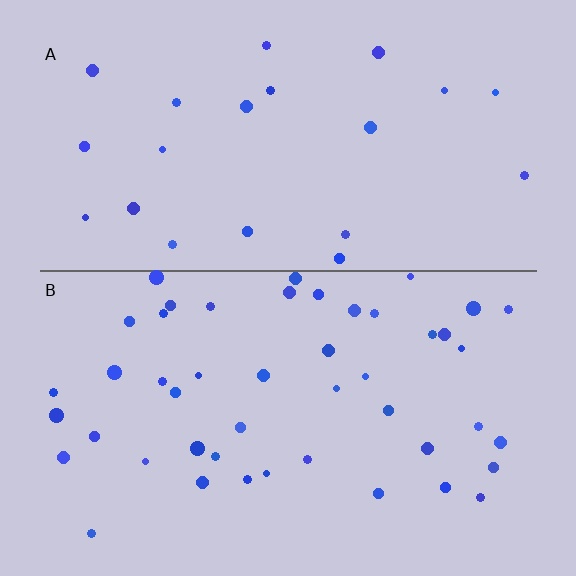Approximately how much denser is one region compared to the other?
Approximately 2.2× — region B over region A.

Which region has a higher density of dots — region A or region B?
B (the bottom).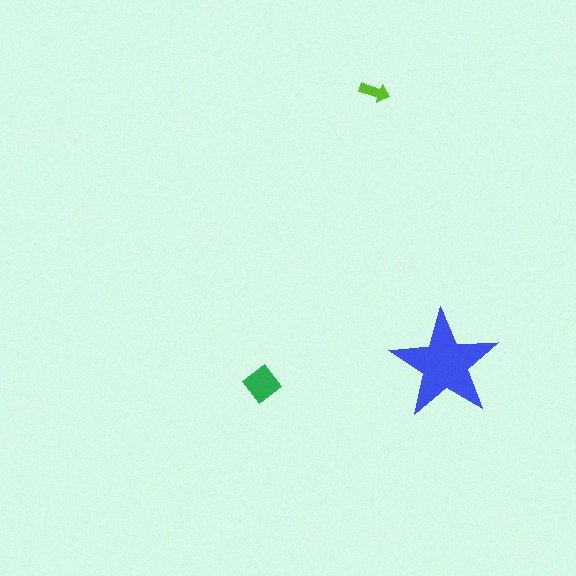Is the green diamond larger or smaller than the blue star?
Smaller.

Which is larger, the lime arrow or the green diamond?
The green diamond.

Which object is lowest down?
The green diamond is bottommost.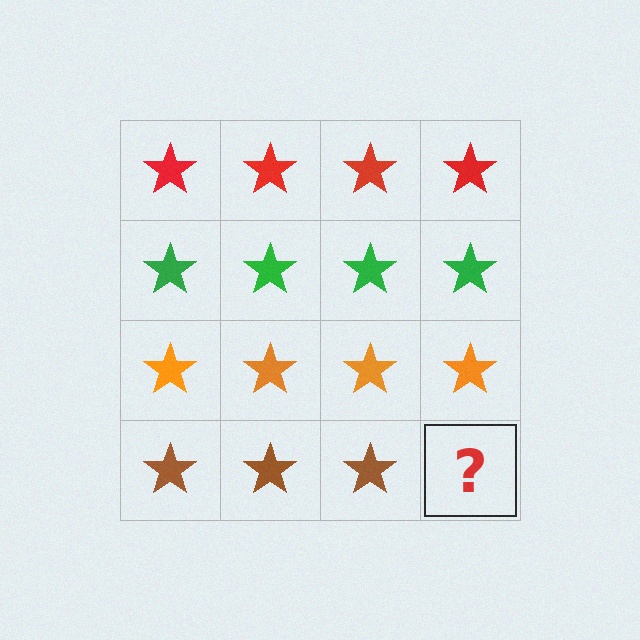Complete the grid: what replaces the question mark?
The question mark should be replaced with a brown star.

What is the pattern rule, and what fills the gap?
The rule is that each row has a consistent color. The gap should be filled with a brown star.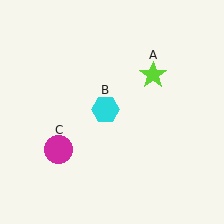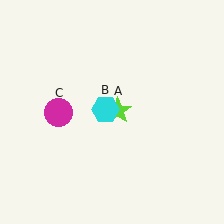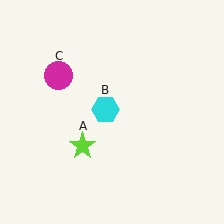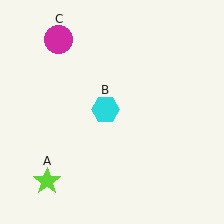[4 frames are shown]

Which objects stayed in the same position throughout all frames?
Cyan hexagon (object B) remained stationary.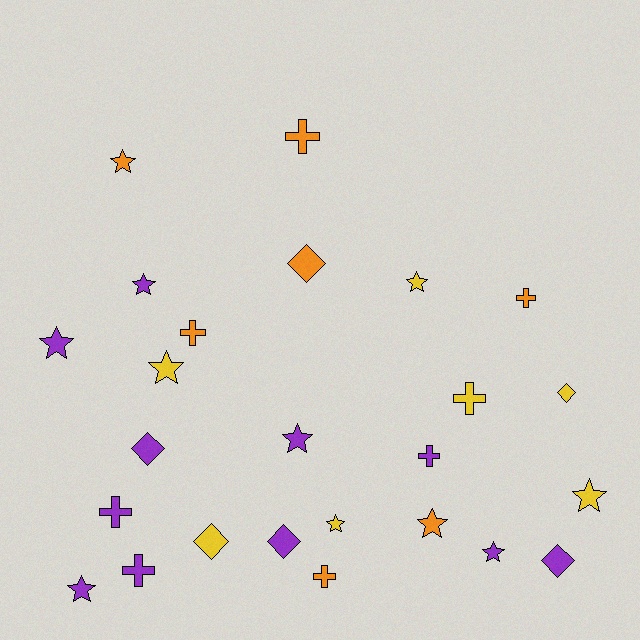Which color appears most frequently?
Purple, with 11 objects.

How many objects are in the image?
There are 25 objects.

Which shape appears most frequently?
Star, with 11 objects.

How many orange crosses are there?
There are 4 orange crosses.